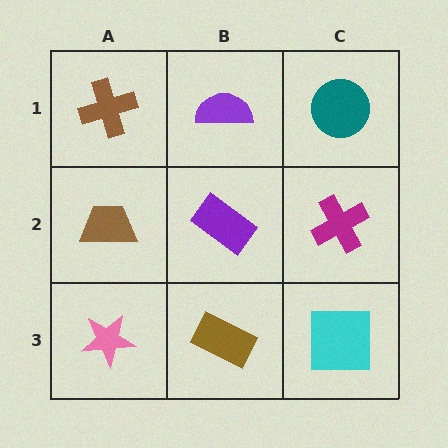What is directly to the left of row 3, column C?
A brown rectangle.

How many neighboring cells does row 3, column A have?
2.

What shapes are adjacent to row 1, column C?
A magenta cross (row 2, column C), a purple semicircle (row 1, column B).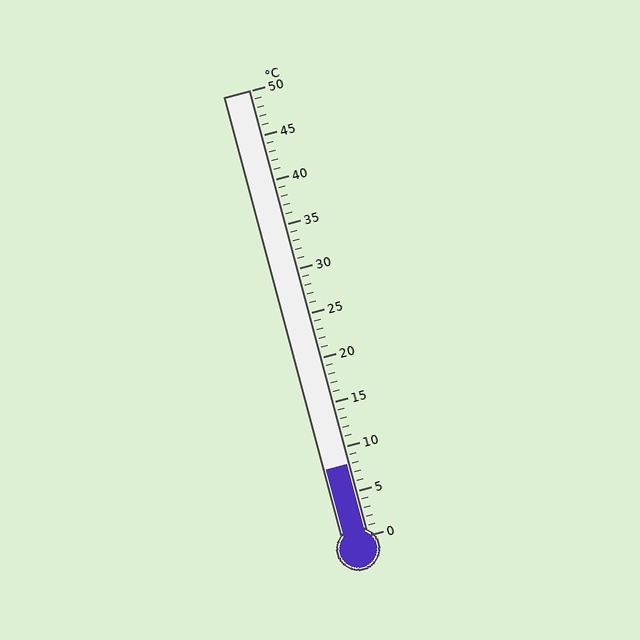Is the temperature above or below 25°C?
The temperature is below 25°C.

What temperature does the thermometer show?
The thermometer shows approximately 8°C.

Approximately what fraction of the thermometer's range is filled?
The thermometer is filled to approximately 15% of its range.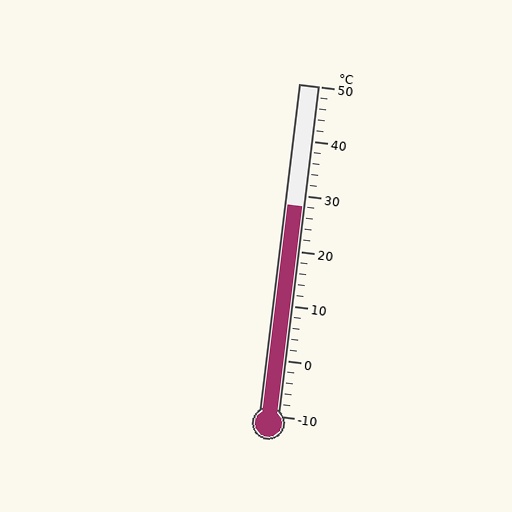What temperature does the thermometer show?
The thermometer shows approximately 28°C.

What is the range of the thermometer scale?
The thermometer scale ranges from -10°C to 50°C.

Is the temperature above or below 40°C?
The temperature is below 40°C.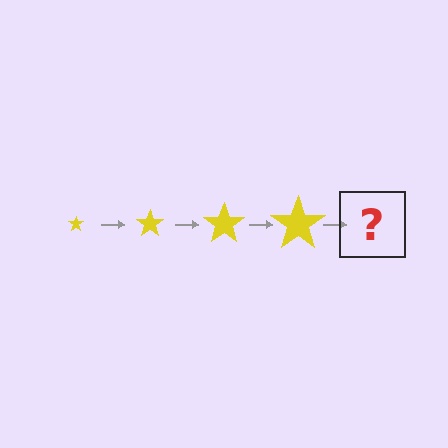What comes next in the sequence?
The next element should be a yellow star, larger than the previous one.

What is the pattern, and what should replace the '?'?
The pattern is that the star gets progressively larger each step. The '?' should be a yellow star, larger than the previous one.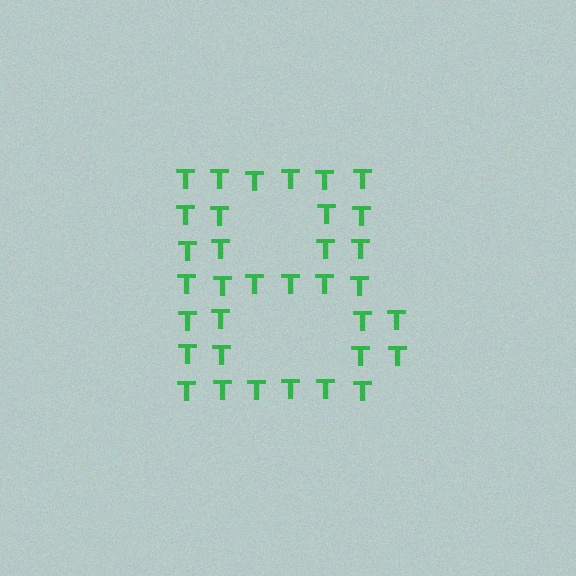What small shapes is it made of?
It is made of small letter T's.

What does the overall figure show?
The overall figure shows the letter B.